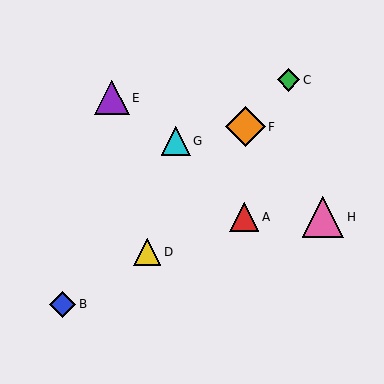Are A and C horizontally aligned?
No, A is at y≈217 and C is at y≈80.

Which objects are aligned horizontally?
Objects A, H are aligned horizontally.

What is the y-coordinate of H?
Object H is at y≈217.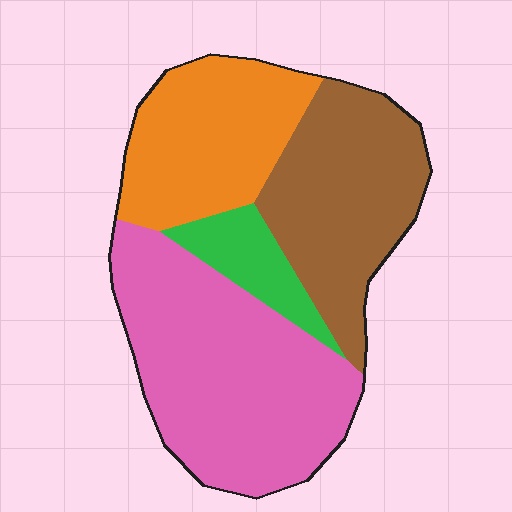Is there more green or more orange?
Orange.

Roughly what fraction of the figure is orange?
Orange takes up between a sixth and a third of the figure.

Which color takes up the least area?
Green, at roughly 10%.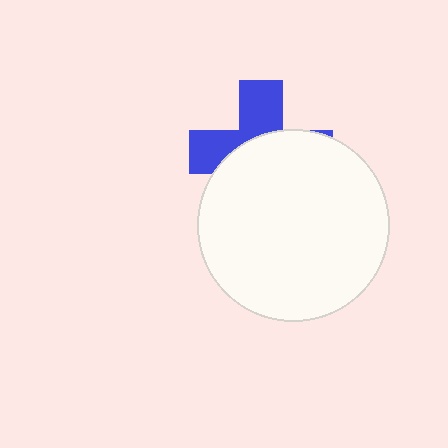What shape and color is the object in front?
The object in front is a white circle.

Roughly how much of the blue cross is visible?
A small part of it is visible (roughly 40%).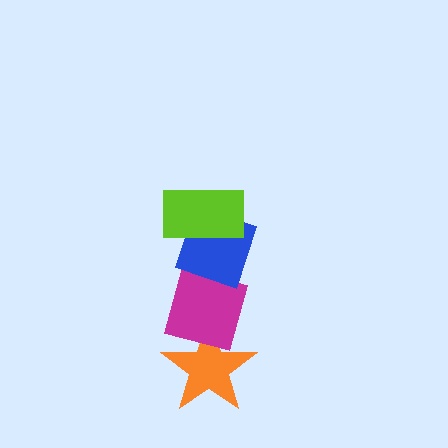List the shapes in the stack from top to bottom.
From top to bottom: the lime rectangle, the blue diamond, the magenta diamond, the orange star.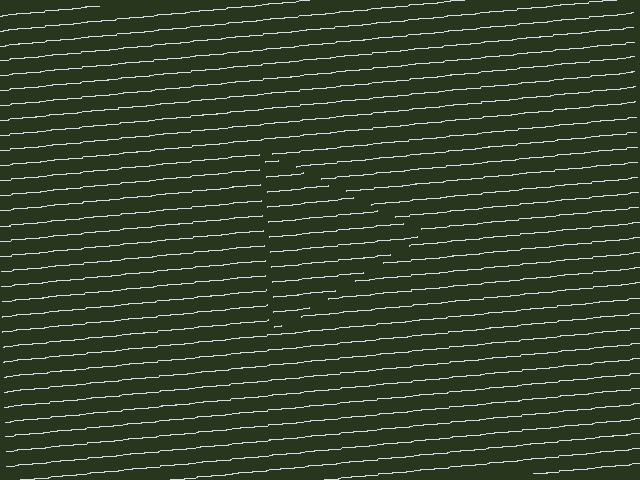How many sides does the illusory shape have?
3 sides — the line-ends trace a triangle.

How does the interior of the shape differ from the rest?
The interior of the shape contains the same grating, shifted by half a period — the contour is defined by the phase discontinuity where line-ends from the inner and outer gratings abut.